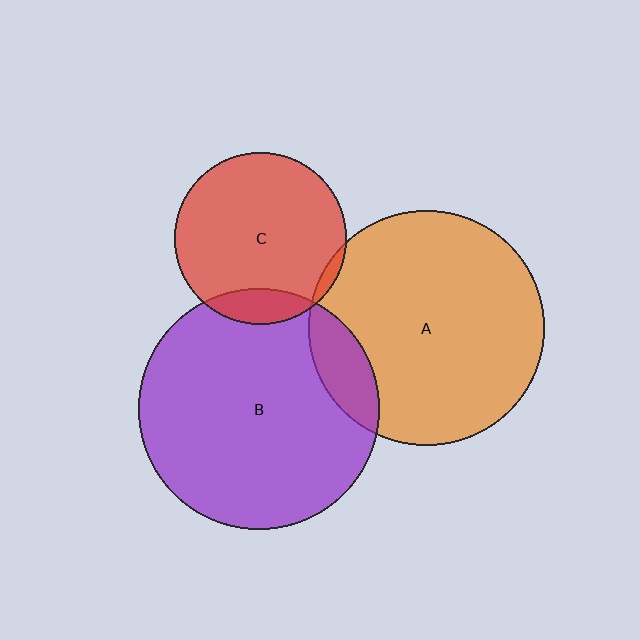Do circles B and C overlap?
Yes.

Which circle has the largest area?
Circle B (purple).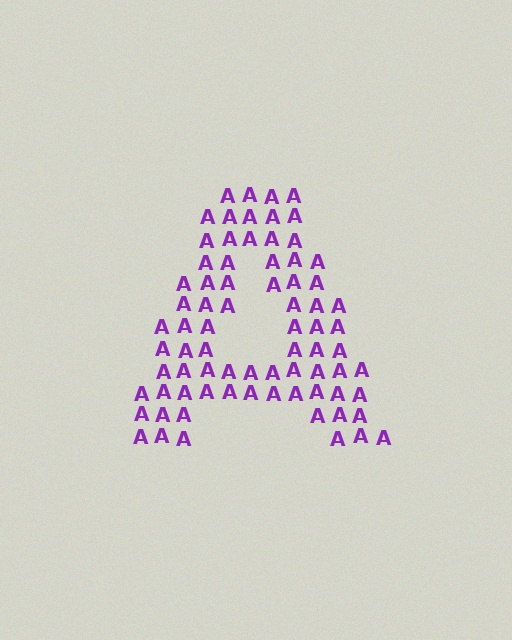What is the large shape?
The large shape is the letter A.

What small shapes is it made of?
It is made of small letter A's.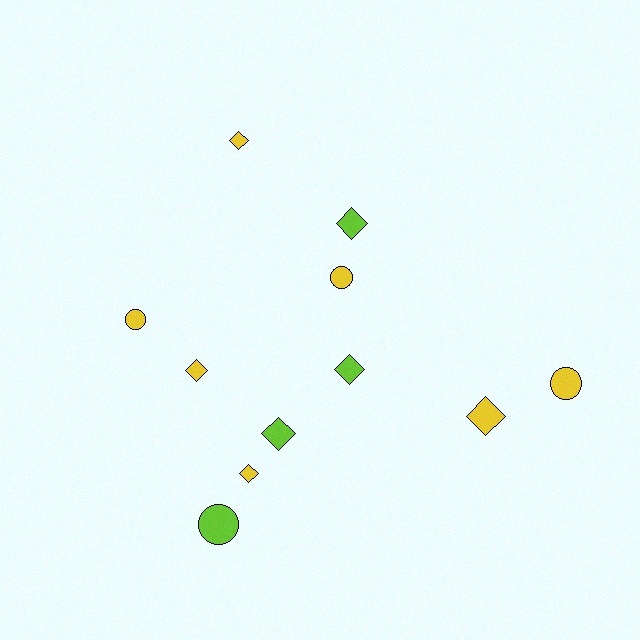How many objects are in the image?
There are 11 objects.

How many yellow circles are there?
There are 3 yellow circles.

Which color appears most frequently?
Yellow, with 7 objects.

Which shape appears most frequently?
Diamond, with 7 objects.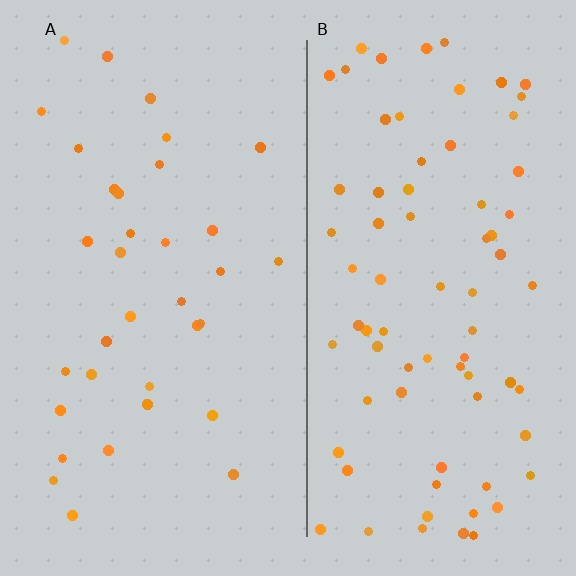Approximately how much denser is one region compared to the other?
Approximately 2.2× — region B over region A.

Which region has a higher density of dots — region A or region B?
B (the right).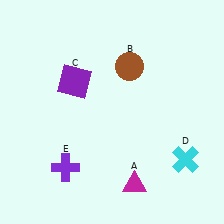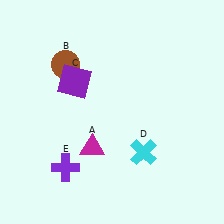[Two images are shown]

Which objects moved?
The objects that moved are: the magenta triangle (A), the brown circle (B), the cyan cross (D).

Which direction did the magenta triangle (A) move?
The magenta triangle (A) moved left.